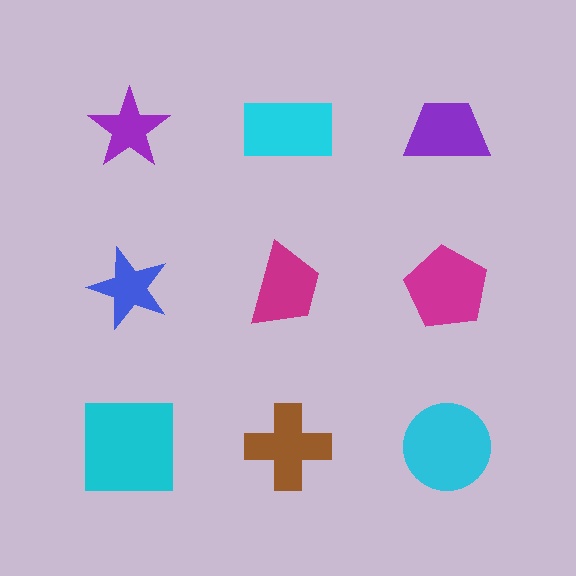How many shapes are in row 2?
3 shapes.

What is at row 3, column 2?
A brown cross.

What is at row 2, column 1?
A blue star.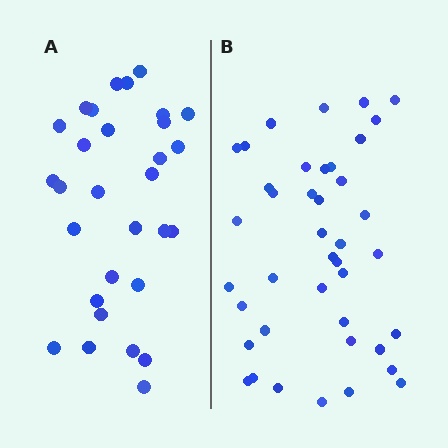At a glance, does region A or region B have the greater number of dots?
Region B (the right region) has more dots.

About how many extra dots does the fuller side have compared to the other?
Region B has roughly 12 or so more dots than region A.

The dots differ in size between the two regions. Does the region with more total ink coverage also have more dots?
No. Region A has more total ink coverage because its dots are larger, but region B actually contains more individual dots. Total area can be misleading — the number of items is what matters here.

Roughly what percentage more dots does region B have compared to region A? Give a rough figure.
About 35% more.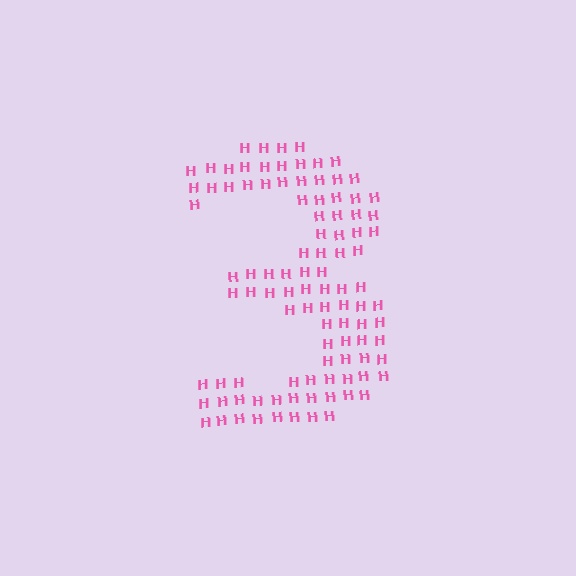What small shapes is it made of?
It is made of small letter H's.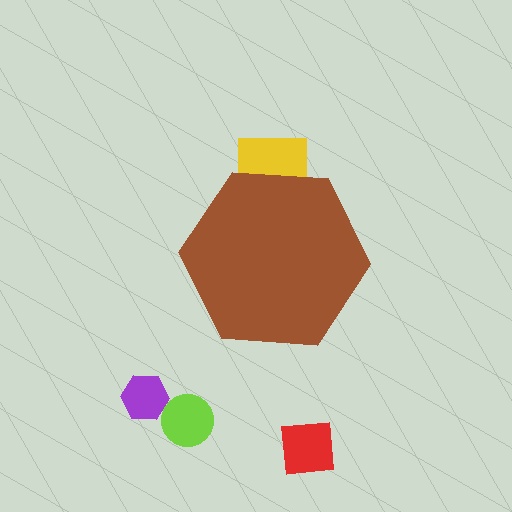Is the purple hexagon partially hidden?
No, the purple hexagon is fully visible.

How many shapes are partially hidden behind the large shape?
1 shape is partially hidden.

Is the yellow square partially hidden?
Yes, the yellow square is partially hidden behind the brown hexagon.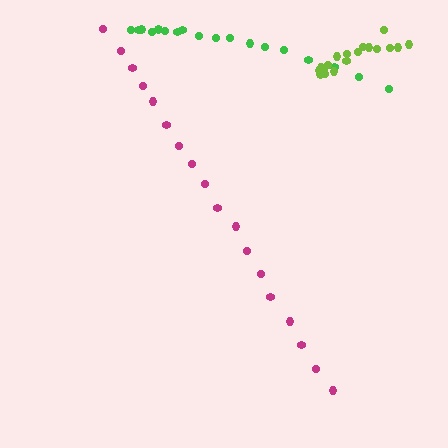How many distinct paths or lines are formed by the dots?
There are 3 distinct paths.